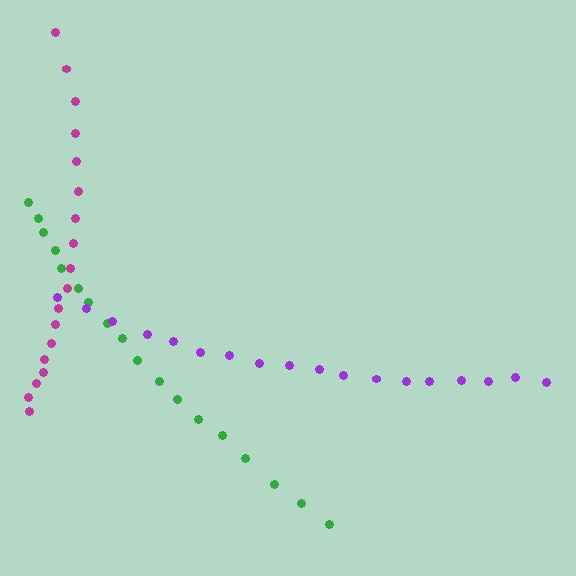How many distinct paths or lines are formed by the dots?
There are 3 distinct paths.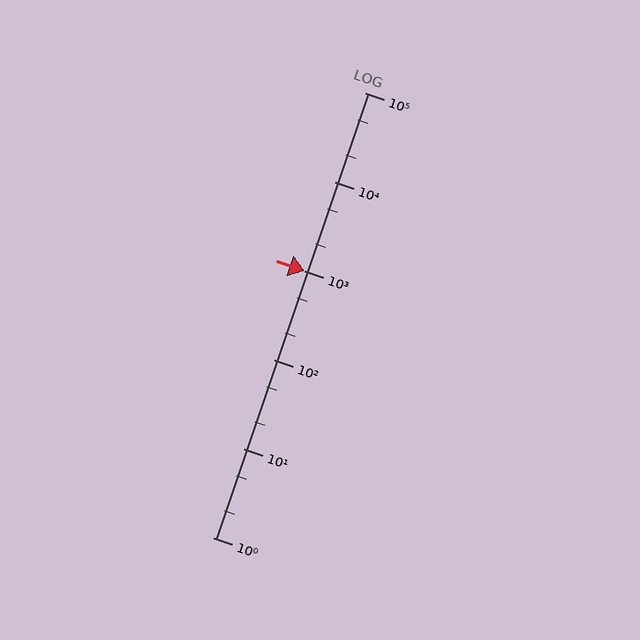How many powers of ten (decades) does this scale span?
The scale spans 5 decades, from 1 to 100000.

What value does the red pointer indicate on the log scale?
The pointer indicates approximately 1000.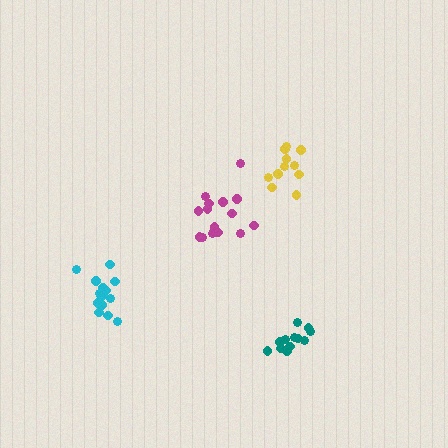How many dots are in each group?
Group 1: 16 dots, Group 2: 11 dots, Group 3: 12 dots, Group 4: 14 dots (53 total).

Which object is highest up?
The yellow cluster is topmost.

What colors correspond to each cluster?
The clusters are colored: magenta, yellow, teal, cyan.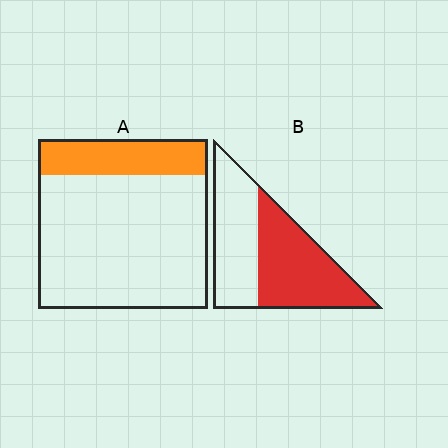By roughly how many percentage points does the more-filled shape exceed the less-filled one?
By roughly 35 percentage points (B over A).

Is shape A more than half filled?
No.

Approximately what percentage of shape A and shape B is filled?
A is approximately 20% and B is approximately 55%.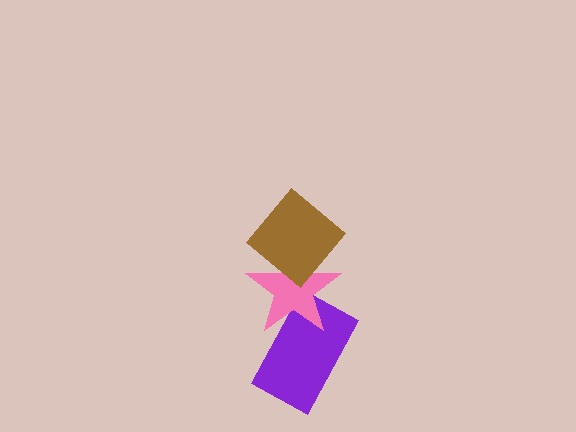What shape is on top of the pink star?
The brown diamond is on top of the pink star.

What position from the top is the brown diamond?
The brown diamond is 1st from the top.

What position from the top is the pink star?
The pink star is 2nd from the top.